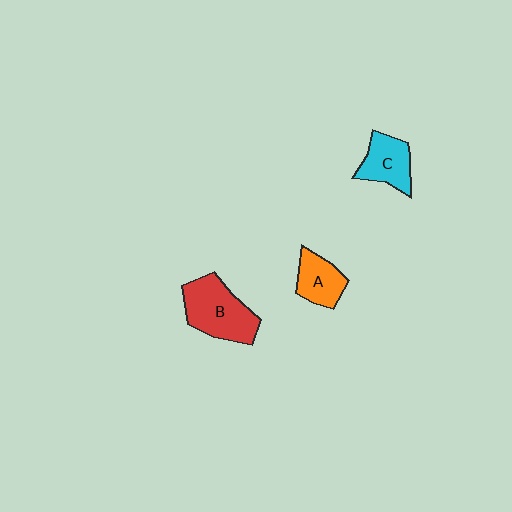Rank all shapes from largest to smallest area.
From largest to smallest: B (red), C (cyan), A (orange).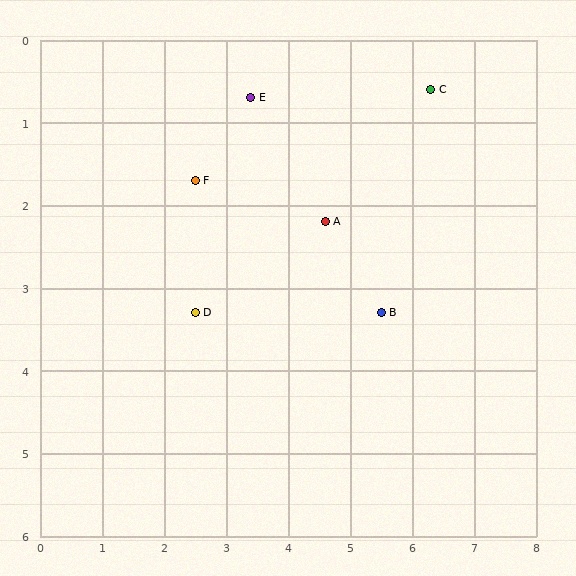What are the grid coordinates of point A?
Point A is at approximately (4.6, 2.2).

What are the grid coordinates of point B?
Point B is at approximately (5.5, 3.3).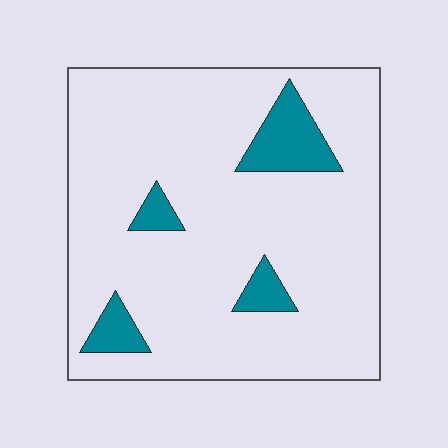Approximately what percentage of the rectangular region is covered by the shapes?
Approximately 10%.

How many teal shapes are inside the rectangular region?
4.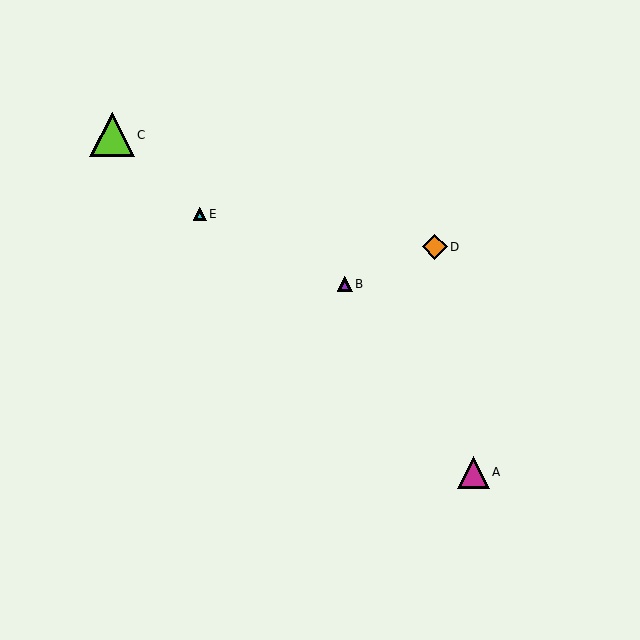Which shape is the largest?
The lime triangle (labeled C) is the largest.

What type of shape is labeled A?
Shape A is a magenta triangle.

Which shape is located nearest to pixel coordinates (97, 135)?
The lime triangle (labeled C) at (112, 135) is nearest to that location.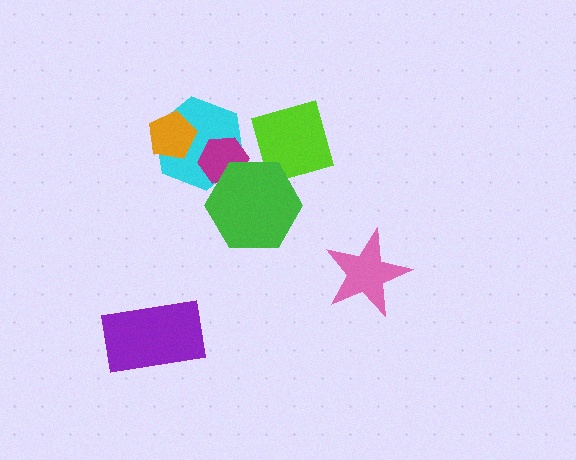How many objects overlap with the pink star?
0 objects overlap with the pink star.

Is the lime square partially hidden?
Yes, it is partially covered by another shape.